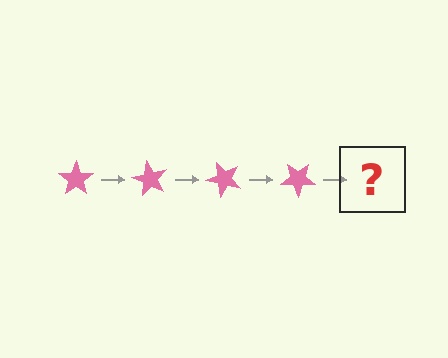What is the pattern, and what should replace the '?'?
The pattern is that the star rotates 60 degrees each step. The '?' should be a pink star rotated 240 degrees.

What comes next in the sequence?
The next element should be a pink star rotated 240 degrees.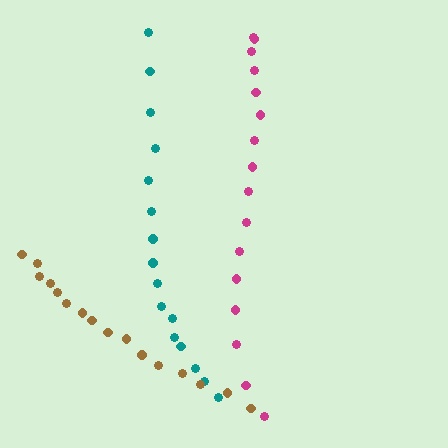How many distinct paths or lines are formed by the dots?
There are 3 distinct paths.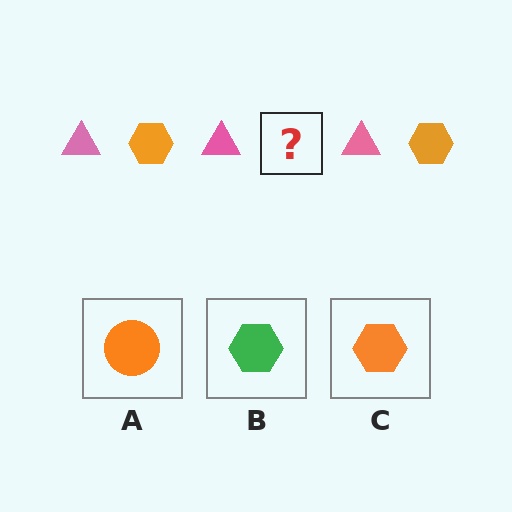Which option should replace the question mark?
Option C.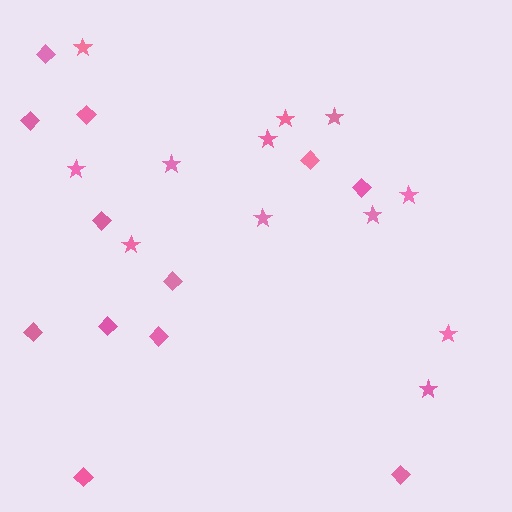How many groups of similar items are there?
There are 2 groups: one group of stars (12) and one group of diamonds (12).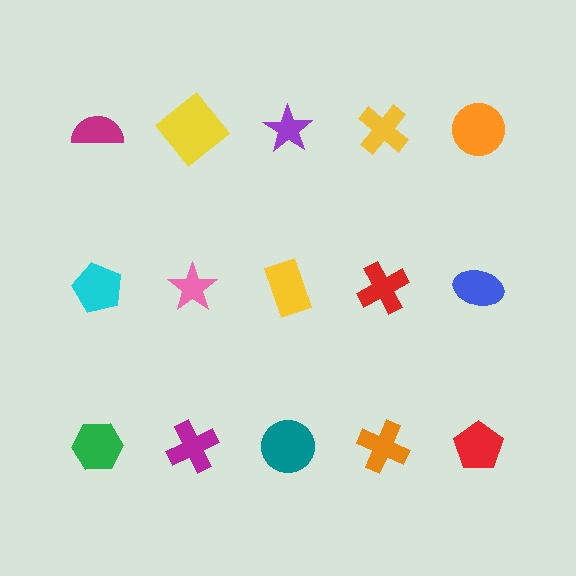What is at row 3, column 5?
A red pentagon.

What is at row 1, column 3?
A purple star.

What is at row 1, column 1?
A magenta semicircle.